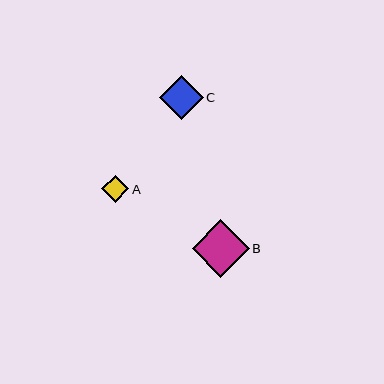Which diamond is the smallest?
Diamond A is the smallest with a size of approximately 27 pixels.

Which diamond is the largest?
Diamond B is the largest with a size of approximately 57 pixels.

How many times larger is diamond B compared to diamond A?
Diamond B is approximately 2.1 times the size of diamond A.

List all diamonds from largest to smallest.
From largest to smallest: B, C, A.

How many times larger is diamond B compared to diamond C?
Diamond B is approximately 1.3 times the size of diamond C.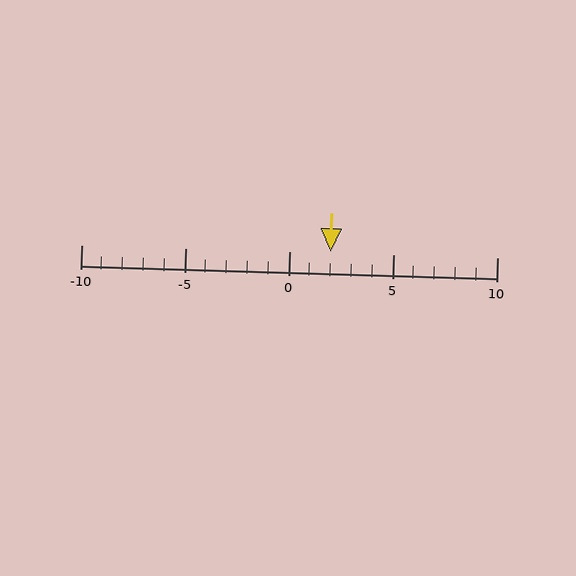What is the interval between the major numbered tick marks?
The major tick marks are spaced 5 units apart.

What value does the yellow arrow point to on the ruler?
The yellow arrow points to approximately 2.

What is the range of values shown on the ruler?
The ruler shows values from -10 to 10.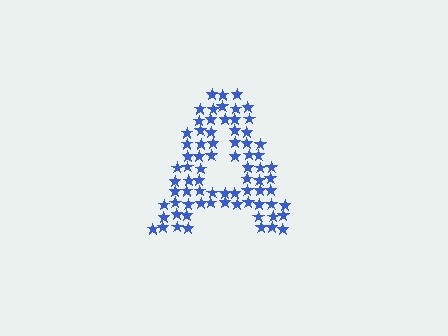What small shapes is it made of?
It is made of small stars.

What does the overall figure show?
The overall figure shows the letter A.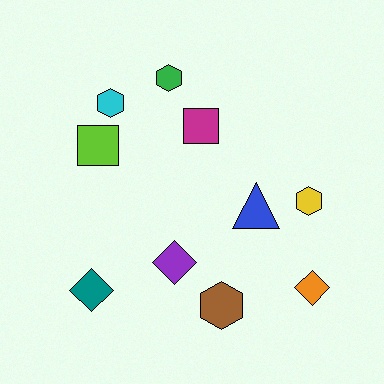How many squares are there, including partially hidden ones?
There are 2 squares.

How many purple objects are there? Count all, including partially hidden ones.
There is 1 purple object.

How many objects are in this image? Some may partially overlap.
There are 10 objects.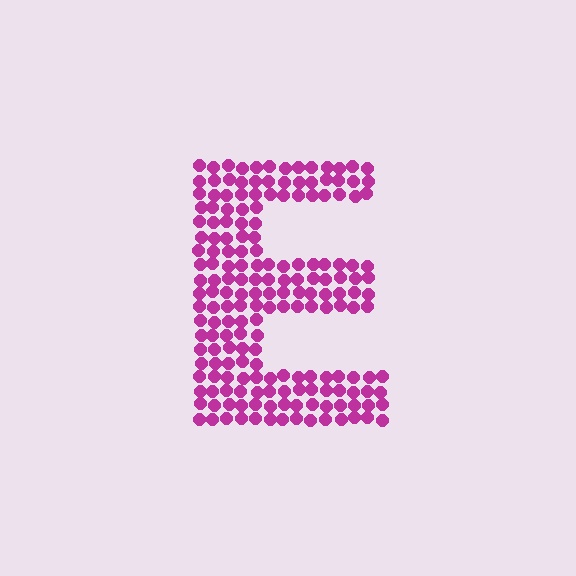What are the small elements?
The small elements are circles.